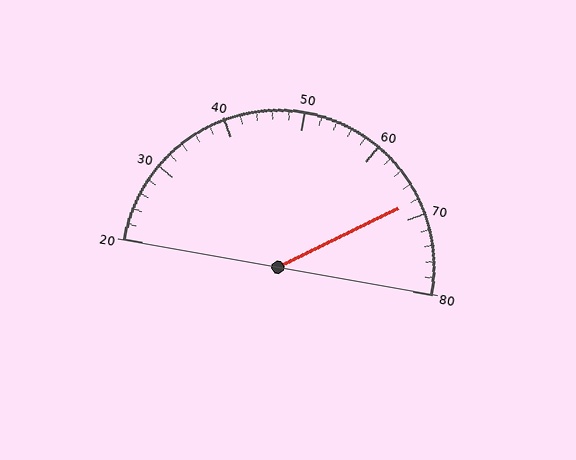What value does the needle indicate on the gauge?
The needle indicates approximately 68.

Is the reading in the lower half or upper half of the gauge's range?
The reading is in the upper half of the range (20 to 80).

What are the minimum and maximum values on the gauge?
The gauge ranges from 20 to 80.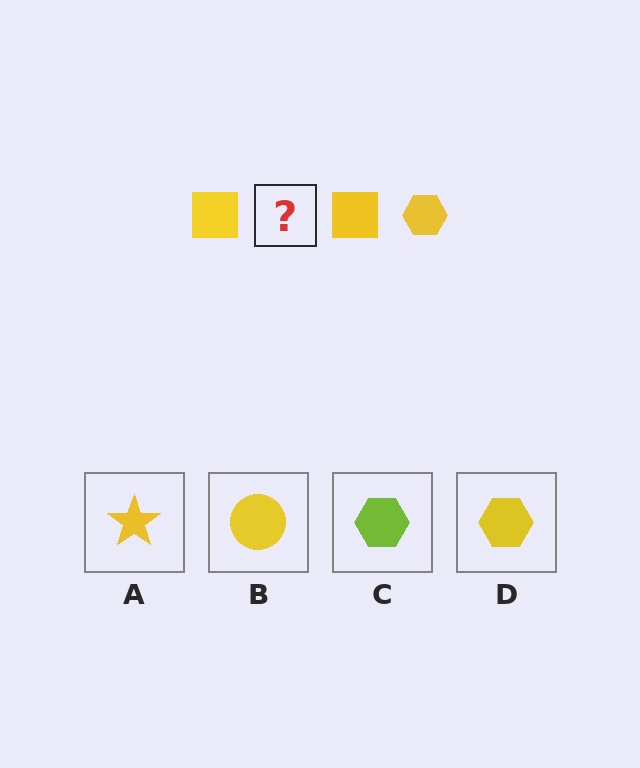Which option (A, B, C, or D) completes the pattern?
D.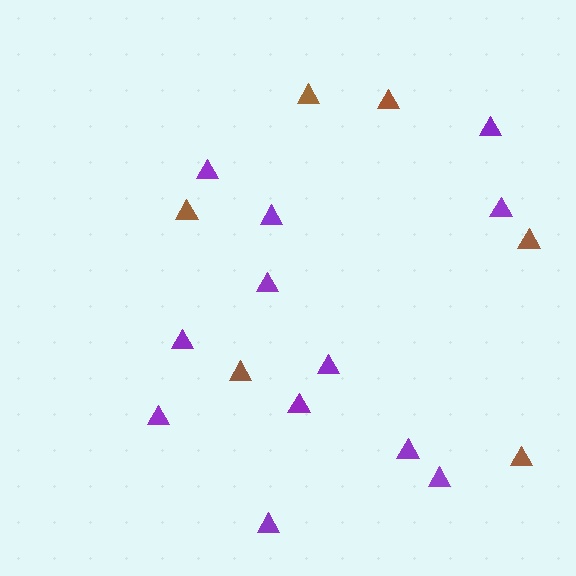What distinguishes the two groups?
There are 2 groups: one group of purple triangles (12) and one group of brown triangles (6).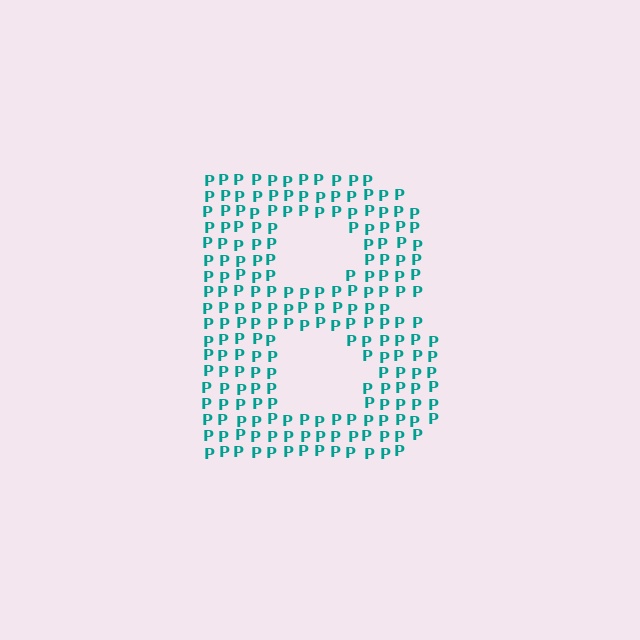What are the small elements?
The small elements are letter P's.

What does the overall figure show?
The overall figure shows the letter B.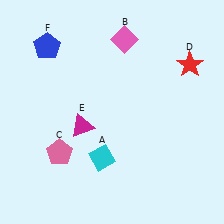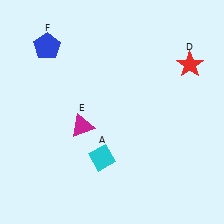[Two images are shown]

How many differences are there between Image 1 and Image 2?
There are 2 differences between the two images.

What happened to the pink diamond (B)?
The pink diamond (B) was removed in Image 2. It was in the top-right area of Image 1.